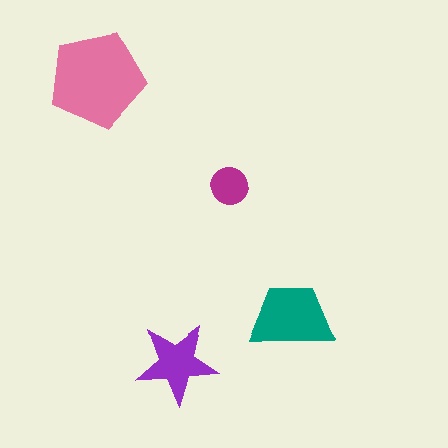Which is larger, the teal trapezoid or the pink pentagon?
The pink pentagon.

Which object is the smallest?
The magenta circle.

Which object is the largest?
The pink pentagon.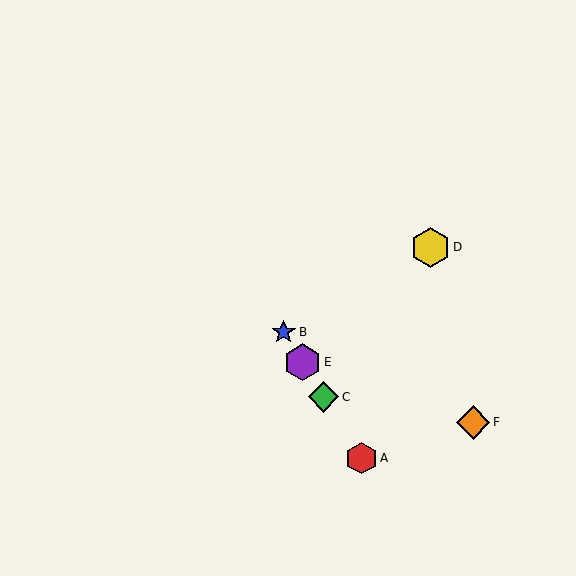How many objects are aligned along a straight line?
4 objects (A, B, C, E) are aligned along a straight line.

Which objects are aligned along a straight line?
Objects A, B, C, E are aligned along a straight line.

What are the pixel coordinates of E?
Object E is at (302, 362).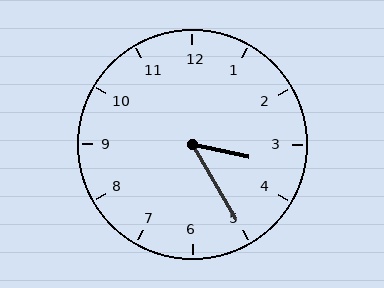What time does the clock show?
3:25.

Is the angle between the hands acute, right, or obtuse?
It is acute.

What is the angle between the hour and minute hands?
Approximately 48 degrees.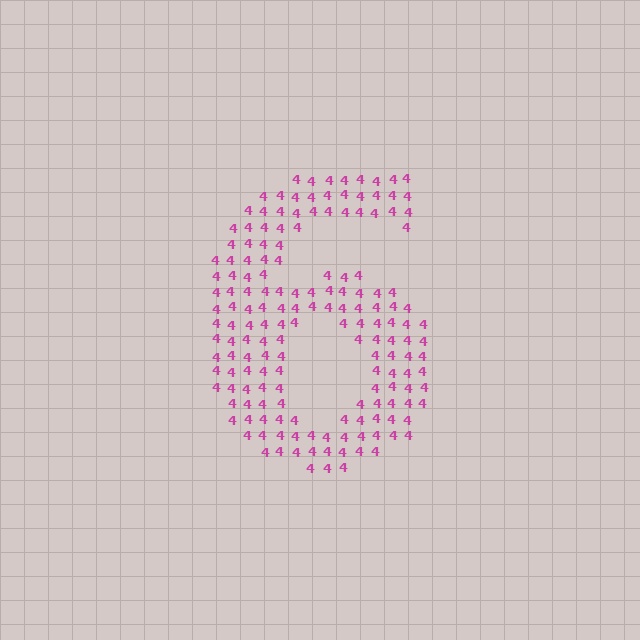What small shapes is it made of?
It is made of small digit 4's.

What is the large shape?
The large shape is the digit 6.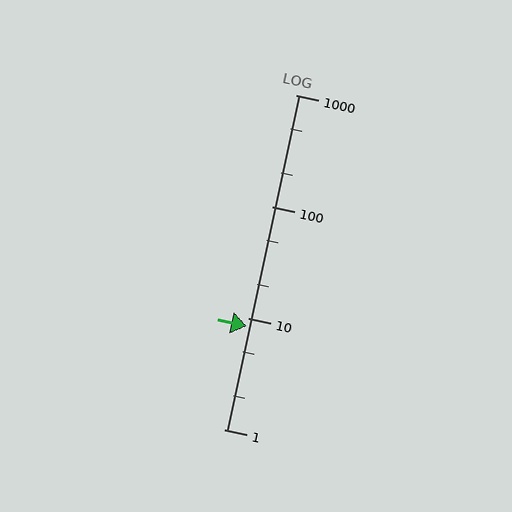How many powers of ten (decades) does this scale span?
The scale spans 3 decades, from 1 to 1000.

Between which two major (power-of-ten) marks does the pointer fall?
The pointer is between 1 and 10.